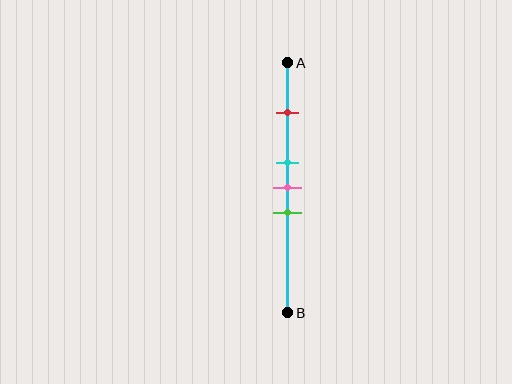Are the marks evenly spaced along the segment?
No, the marks are not evenly spaced.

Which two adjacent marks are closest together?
The cyan and pink marks are the closest adjacent pair.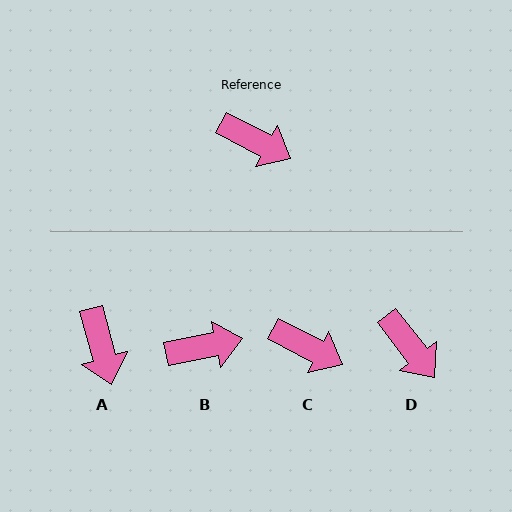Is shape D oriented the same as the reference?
No, it is off by about 25 degrees.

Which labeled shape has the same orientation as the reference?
C.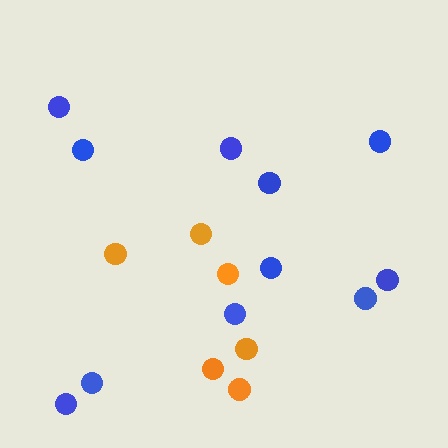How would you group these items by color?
There are 2 groups: one group of orange circles (6) and one group of blue circles (11).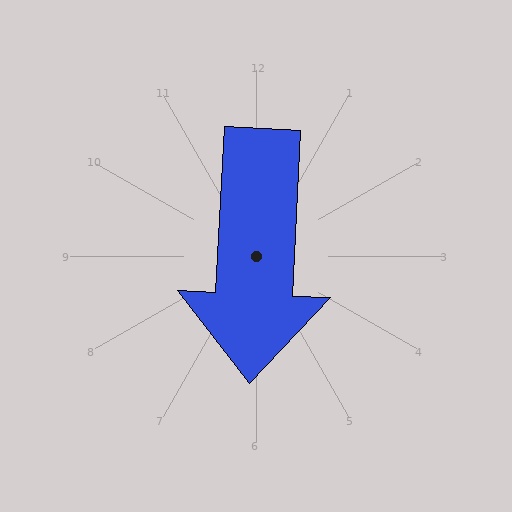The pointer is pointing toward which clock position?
Roughly 6 o'clock.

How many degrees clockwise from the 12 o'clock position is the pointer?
Approximately 183 degrees.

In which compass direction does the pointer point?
South.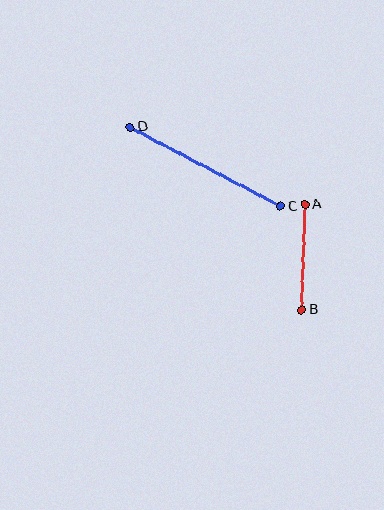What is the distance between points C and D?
The distance is approximately 170 pixels.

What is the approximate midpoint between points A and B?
The midpoint is at approximately (303, 257) pixels.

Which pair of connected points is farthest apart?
Points C and D are farthest apart.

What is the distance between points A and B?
The distance is approximately 105 pixels.